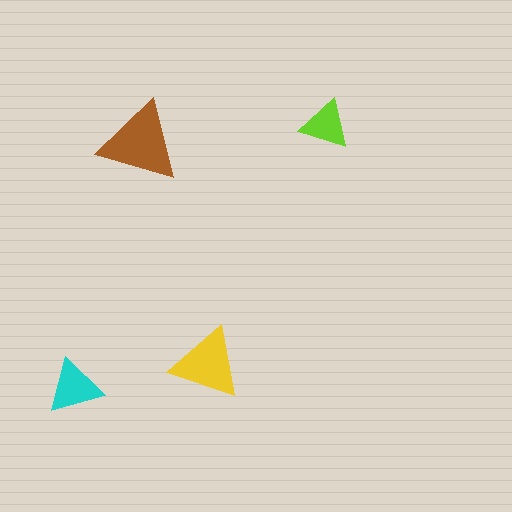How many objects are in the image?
There are 4 objects in the image.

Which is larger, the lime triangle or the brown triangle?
The brown one.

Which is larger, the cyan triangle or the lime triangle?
The cyan one.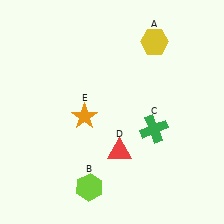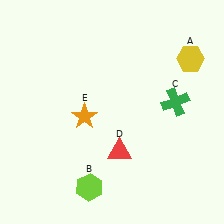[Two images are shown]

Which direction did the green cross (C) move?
The green cross (C) moved up.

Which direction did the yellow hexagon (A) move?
The yellow hexagon (A) moved right.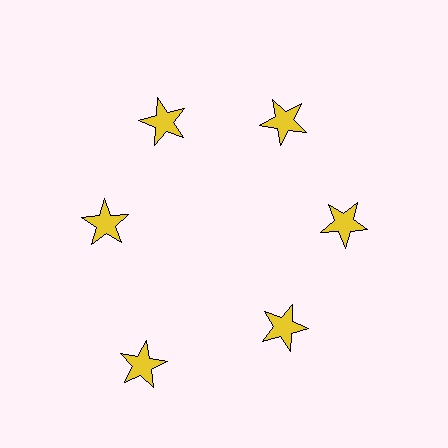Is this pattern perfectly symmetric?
No. The 6 yellow stars are arranged in a ring, but one element near the 7 o'clock position is pushed outward from the center, breaking the 6-fold rotational symmetry.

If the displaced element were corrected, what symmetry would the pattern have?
It would have 6-fold rotational symmetry — the pattern would map onto itself every 60 degrees.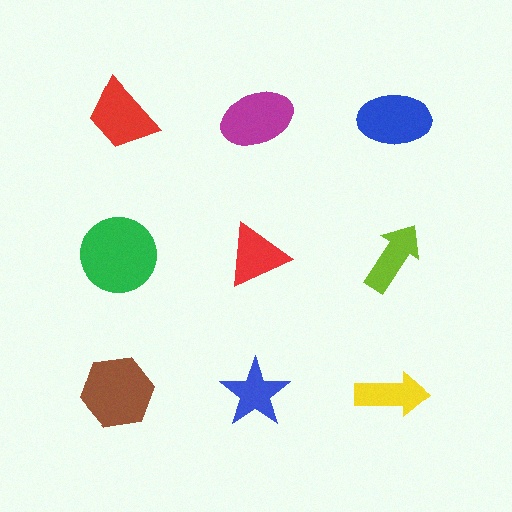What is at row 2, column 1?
A green circle.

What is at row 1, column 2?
A magenta ellipse.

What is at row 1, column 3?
A blue ellipse.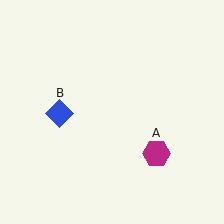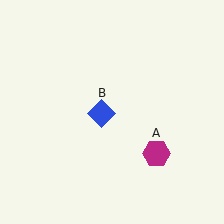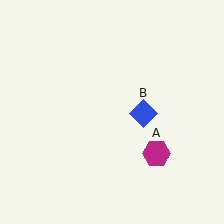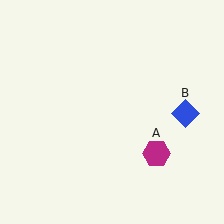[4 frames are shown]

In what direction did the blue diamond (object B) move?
The blue diamond (object B) moved right.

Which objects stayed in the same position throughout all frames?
Magenta hexagon (object A) remained stationary.